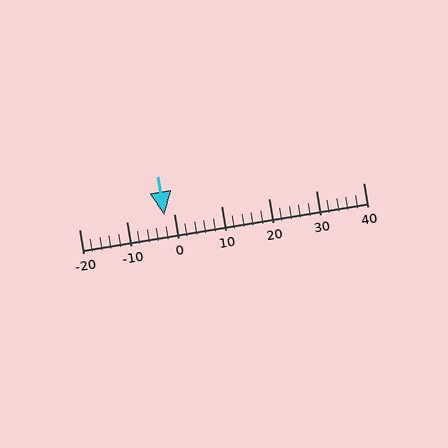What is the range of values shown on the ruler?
The ruler shows values from -20 to 40.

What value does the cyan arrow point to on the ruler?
The cyan arrow points to approximately -2.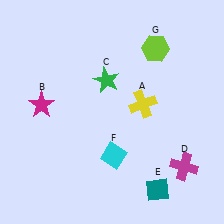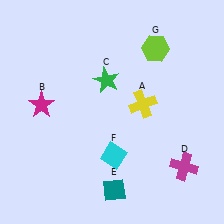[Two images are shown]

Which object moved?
The teal diamond (E) moved left.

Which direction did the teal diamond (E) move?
The teal diamond (E) moved left.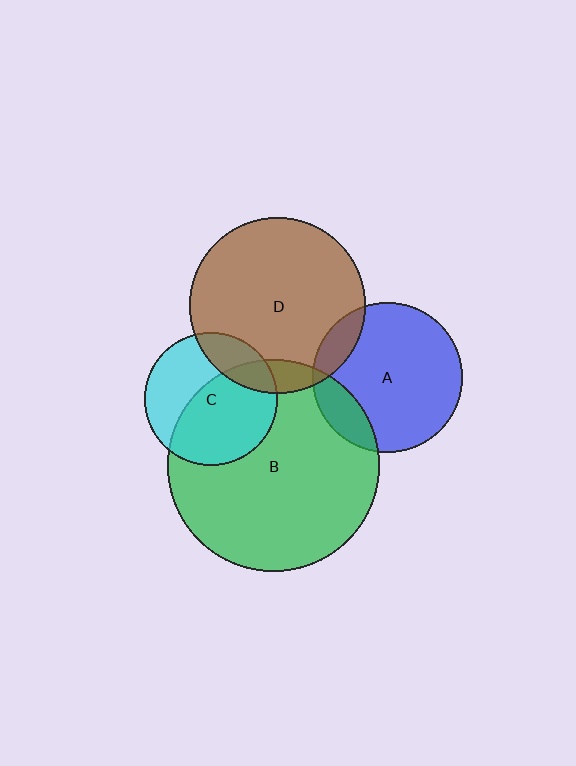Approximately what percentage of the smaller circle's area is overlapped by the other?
Approximately 10%.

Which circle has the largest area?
Circle B (green).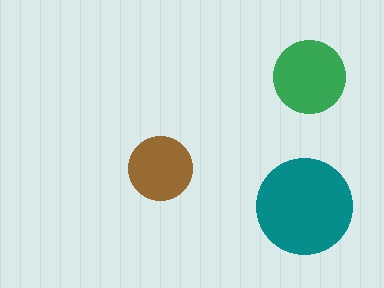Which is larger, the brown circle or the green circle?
The green one.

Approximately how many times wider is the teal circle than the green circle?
About 1.5 times wider.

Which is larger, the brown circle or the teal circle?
The teal one.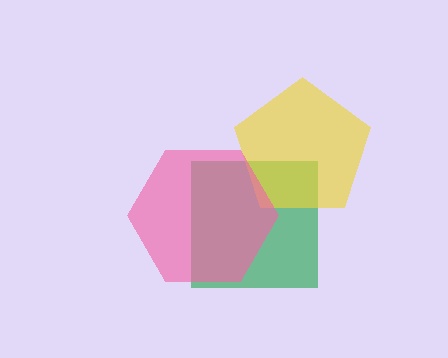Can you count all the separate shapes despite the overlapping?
Yes, there are 3 separate shapes.